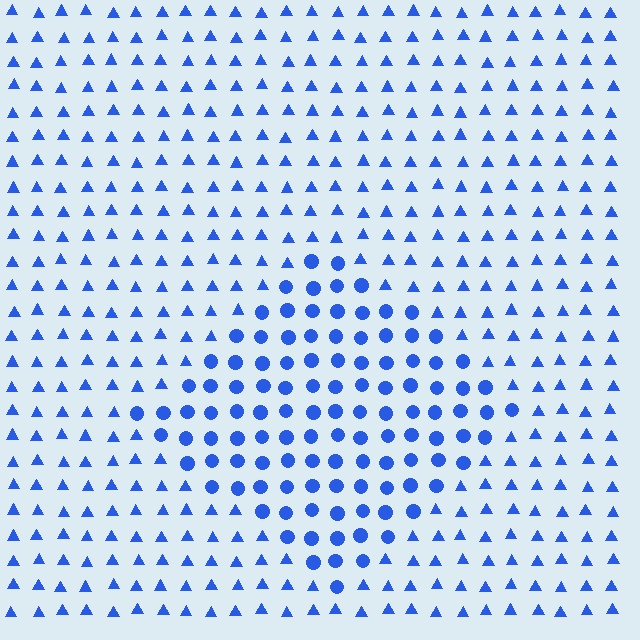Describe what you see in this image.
The image is filled with small blue elements arranged in a uniform grid. A diamond-shaped region contains circles, while the surrounding area contains triangles. The boundary is defined purely by the change in element shape.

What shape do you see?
I see a diamond.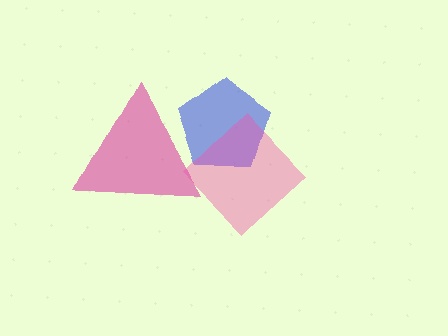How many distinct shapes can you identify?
There are 3 distinct shapes: a blue pentagon, a magenta triangle, a pink diamond.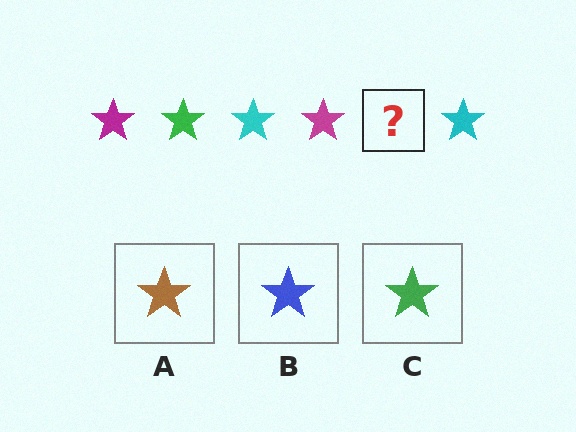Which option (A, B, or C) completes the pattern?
C.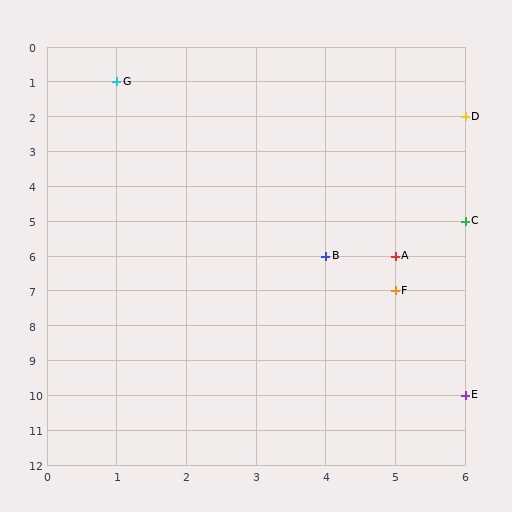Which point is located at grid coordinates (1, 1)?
Point G is at (1, 1).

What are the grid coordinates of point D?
Point D is at grid coordinates (6, 2).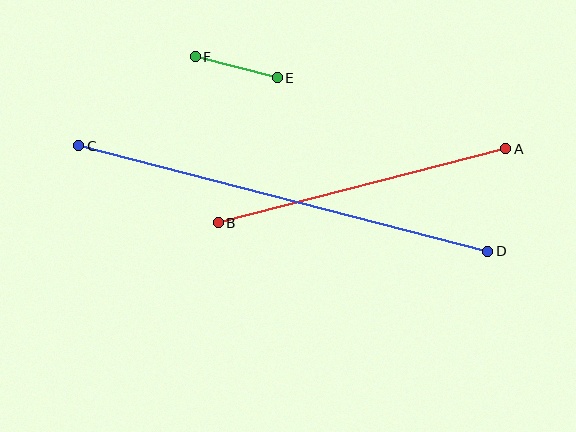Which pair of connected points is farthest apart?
Points C and D are farthest apart.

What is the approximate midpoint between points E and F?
The midpoint is at approximately (236, 67) pixels.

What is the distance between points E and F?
The distance is approximately 84 pixels.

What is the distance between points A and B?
The distance is approximately 297 pixels.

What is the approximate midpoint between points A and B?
The midpoint is at approximately (362, 186) pixels.